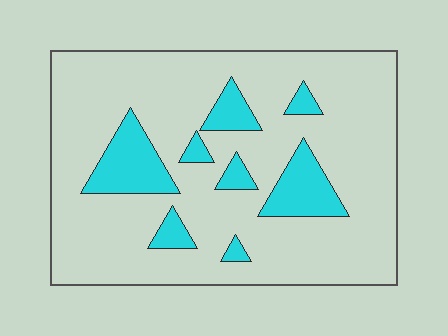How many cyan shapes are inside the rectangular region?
8.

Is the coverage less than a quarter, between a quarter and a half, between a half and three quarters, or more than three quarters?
Less than a quarter.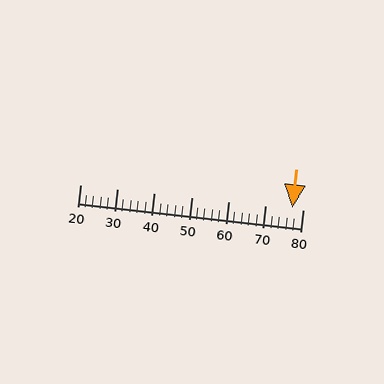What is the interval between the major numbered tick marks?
The major tick marks are spaced 10 units apart.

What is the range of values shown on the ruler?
The ruler shows values from 20 to 80.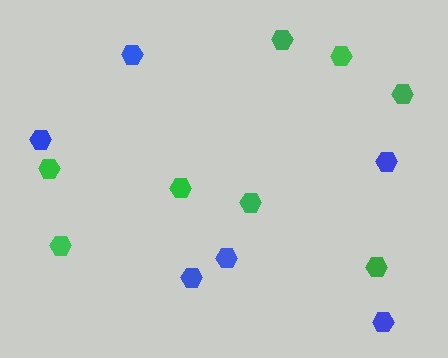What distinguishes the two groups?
There are 2 groups: one group of green hexagons (8) and one group of blue hexagons (6).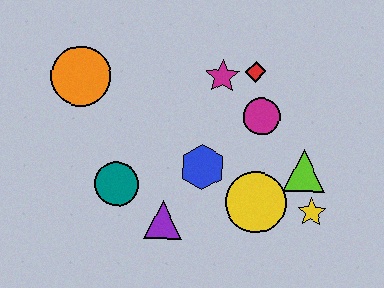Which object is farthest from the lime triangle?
The orange circle is farthest from the lime triangle.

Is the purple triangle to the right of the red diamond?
No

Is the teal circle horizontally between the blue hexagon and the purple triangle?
No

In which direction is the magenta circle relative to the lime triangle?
The magenta circle is above the lime triangle.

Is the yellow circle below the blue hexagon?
Yes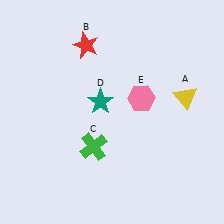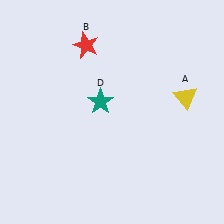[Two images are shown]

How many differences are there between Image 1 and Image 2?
There are 2 differences between the two images.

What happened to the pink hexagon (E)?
The pink hexagon (E) was removed in Image 2. It was in the top-right area of Image 1.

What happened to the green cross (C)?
The green cross (C) was removed in Image 2. It was in the bottom-left area of Image 1.